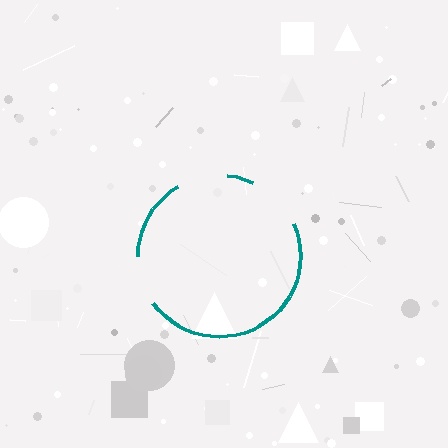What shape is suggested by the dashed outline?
The dashed outline suggests a circle.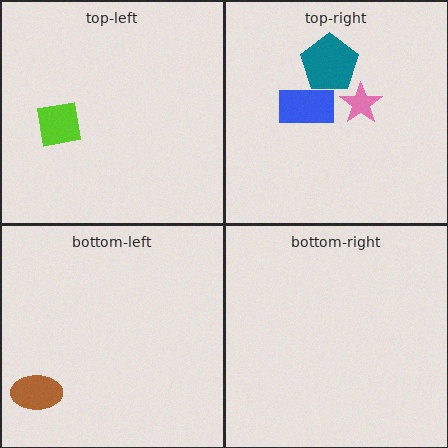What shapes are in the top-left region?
The lime square.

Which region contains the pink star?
The top-right region.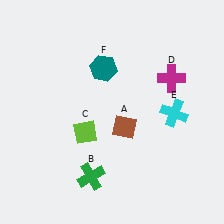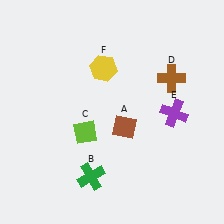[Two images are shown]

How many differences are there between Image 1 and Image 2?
There are 3 differences between the two images.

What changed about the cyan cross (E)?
In Image 1, E is cyan. In Image 2, it changed to purple.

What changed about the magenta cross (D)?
In Image 1, D is magenta. In Image 2, it changed to brown.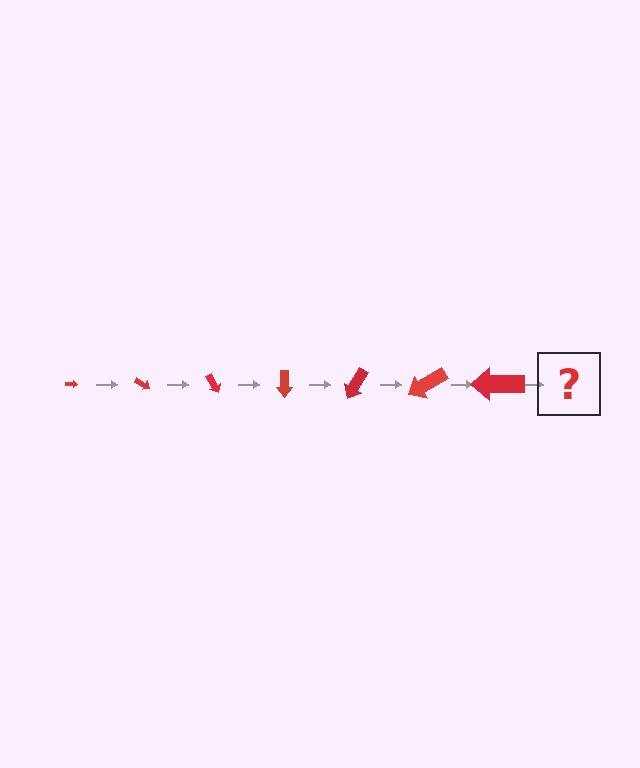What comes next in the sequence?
The next element should be an arrow, larger than the previous one and rotated 210 degrees from the start.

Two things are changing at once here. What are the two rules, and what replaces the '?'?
The two rules are that the arrow grows larger each step and it rotates 30 degrees each step. The '?' should be an arrow, larger than the previous one and rotated 210 degrees from the start.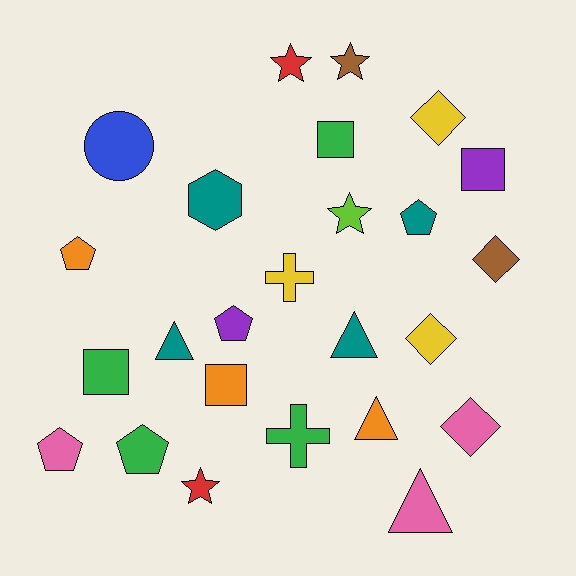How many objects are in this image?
There are 25 objects.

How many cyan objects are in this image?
There are no cyan objects.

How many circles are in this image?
There is 1 circle.